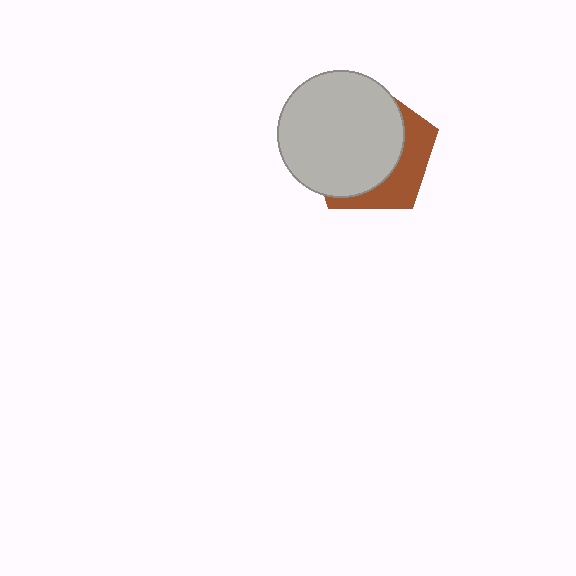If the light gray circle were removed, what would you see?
You would see the complete brown pentagon.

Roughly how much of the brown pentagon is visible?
A small part of it is visible (roughly 33%).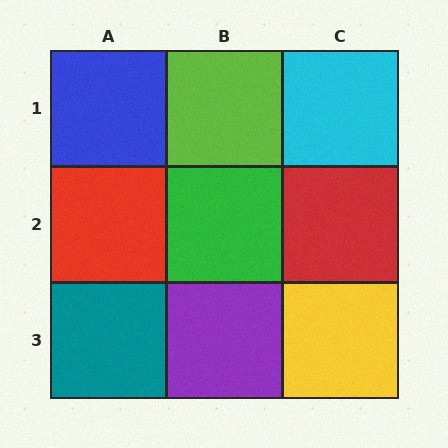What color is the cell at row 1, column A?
Blue.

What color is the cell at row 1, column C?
Cyan.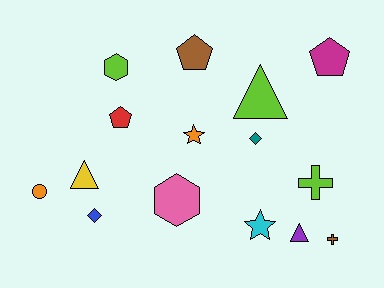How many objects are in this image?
There are 15 objects.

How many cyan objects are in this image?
There is 1 cyan object.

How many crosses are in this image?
There are 2 crosses.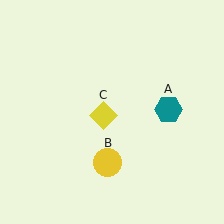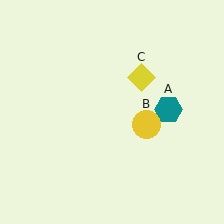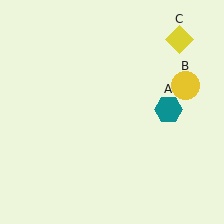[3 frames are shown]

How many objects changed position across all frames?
2 objects changed position: yellow circle (object B), yellow diamond (object C).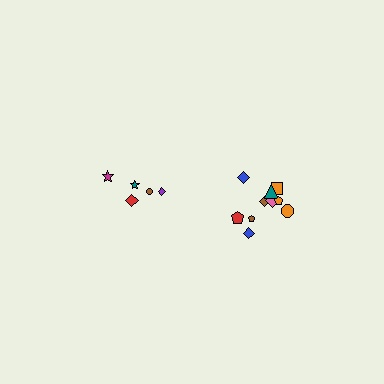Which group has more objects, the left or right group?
The right group.